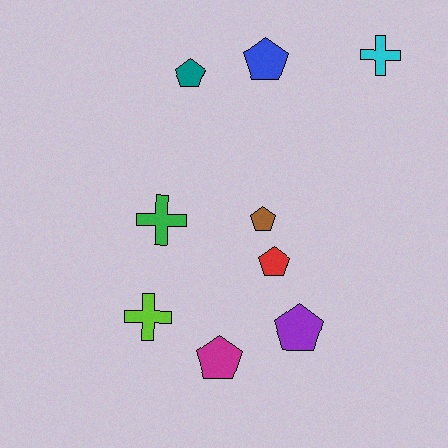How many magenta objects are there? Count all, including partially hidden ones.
There is 1 magenta object.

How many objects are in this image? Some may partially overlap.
There are 9 objects.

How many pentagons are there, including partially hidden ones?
There are 6 pentagons.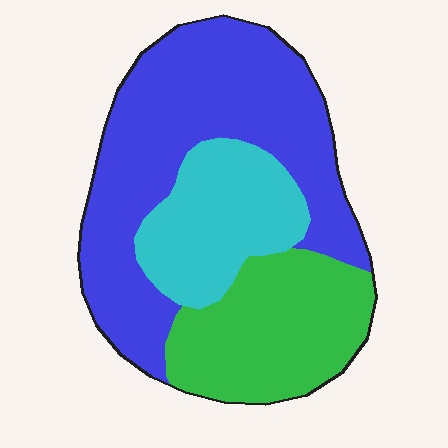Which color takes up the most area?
Blue, at roughly 50%.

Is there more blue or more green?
Blue.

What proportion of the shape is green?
Green covers about 25% of the shape.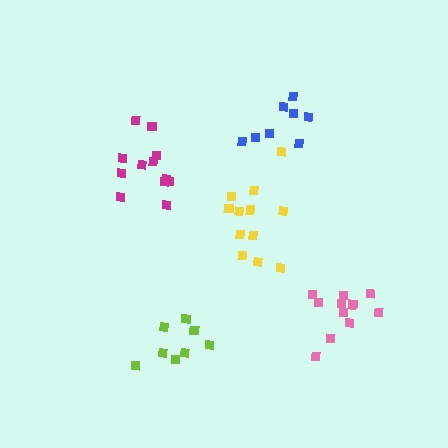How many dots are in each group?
Group 1: 8 dots, Group 2: 12 dots, Group 3: 12 dots, Group 4: 12 dots, Group 5: 8 dots (52 total).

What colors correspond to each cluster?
The clusters are colored: lime, magenta, pink, yellow, blue.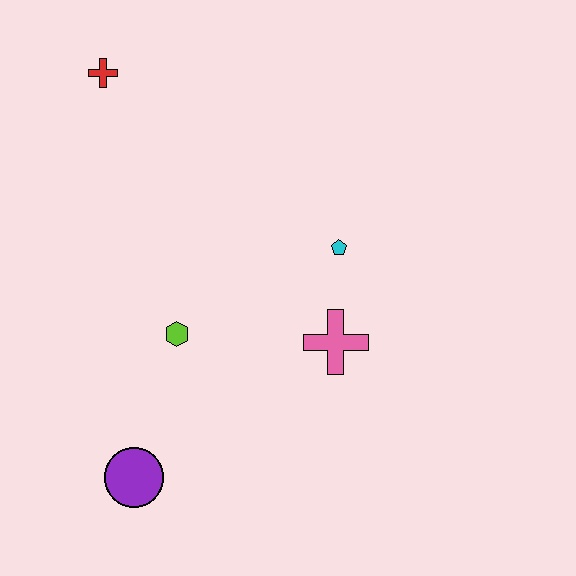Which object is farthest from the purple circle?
The red cross is farthest from the purple circle.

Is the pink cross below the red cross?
Yes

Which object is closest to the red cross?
The lime hexagon is closest to the red cross.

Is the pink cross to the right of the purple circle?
Yes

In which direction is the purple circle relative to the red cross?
The purple circle is below the red cross.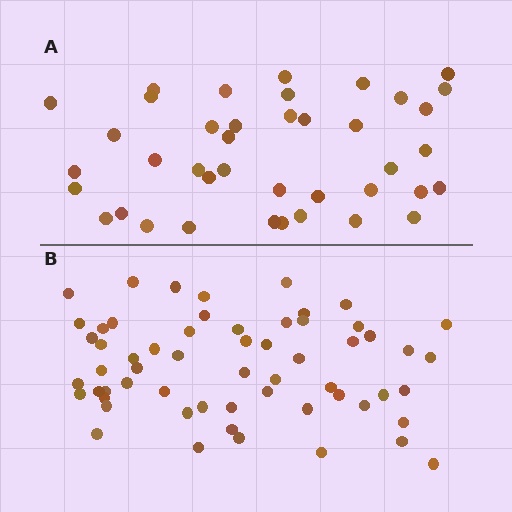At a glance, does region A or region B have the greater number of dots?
Region B (the bottom region) has more dots.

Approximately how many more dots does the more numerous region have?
Region B has approximately 20 more dots than region A.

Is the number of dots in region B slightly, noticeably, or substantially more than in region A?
Region B has substantially more. The ratio is roughly 1.5 to 1.